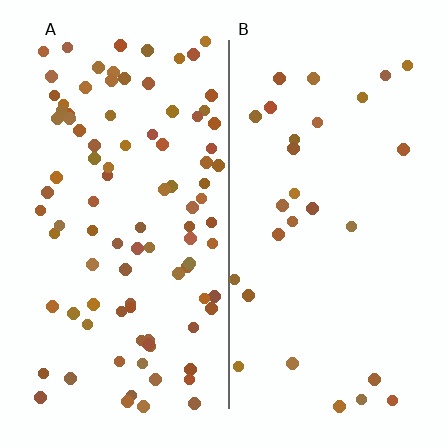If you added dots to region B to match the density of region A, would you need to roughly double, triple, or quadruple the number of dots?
Approximately triple.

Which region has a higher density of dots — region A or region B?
A (the left).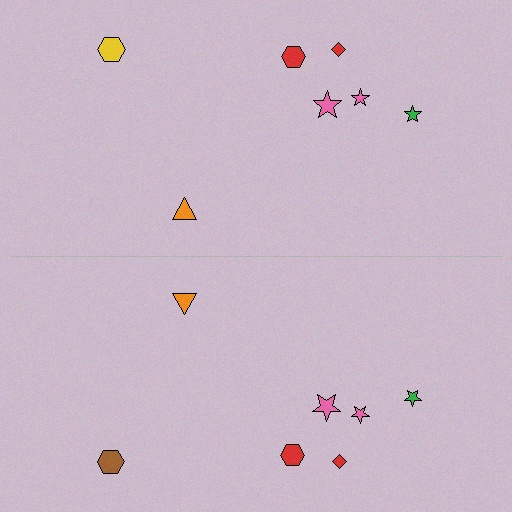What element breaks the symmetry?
The brown hexagon on the bottom side breaks the symmetry — its mirror counterpart is yellow.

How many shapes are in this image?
There are 14 shapes in this image.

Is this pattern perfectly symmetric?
No, the pattern is not perfectly symmetric. The brown hexagon on the bottom side breaks the symmetry — its mirror counterpart is yellow.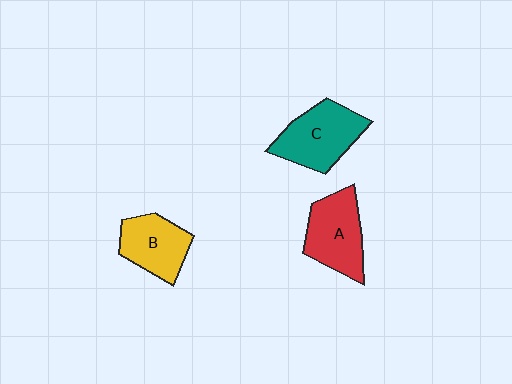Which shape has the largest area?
Shape C (teal).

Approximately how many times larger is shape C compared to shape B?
Approximately 1.3 times.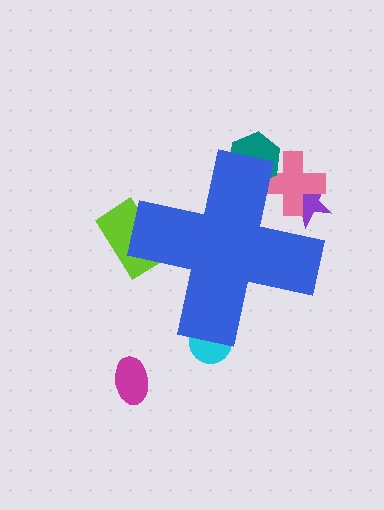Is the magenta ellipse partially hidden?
No, the magenta ellipse is fully visible.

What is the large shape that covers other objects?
A blue cross.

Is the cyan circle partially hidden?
Yes, the cyan circle is partially hidden behind the blue cross.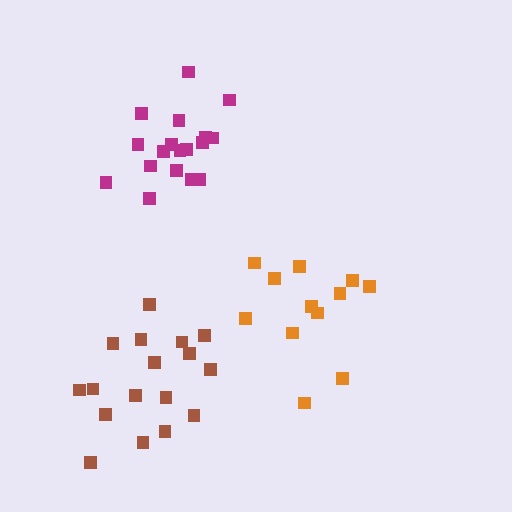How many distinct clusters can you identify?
There are 3 distinct clusters.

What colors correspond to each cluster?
The clusters are colored: magenta, orange, brown.